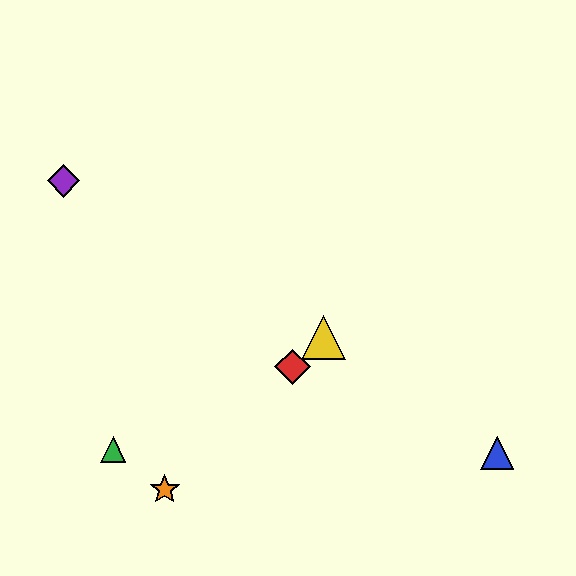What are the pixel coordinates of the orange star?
The orange star is at (165, 490).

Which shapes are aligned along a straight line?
The red diamond, the yellow triangle, the orange star are aligned along a straight line.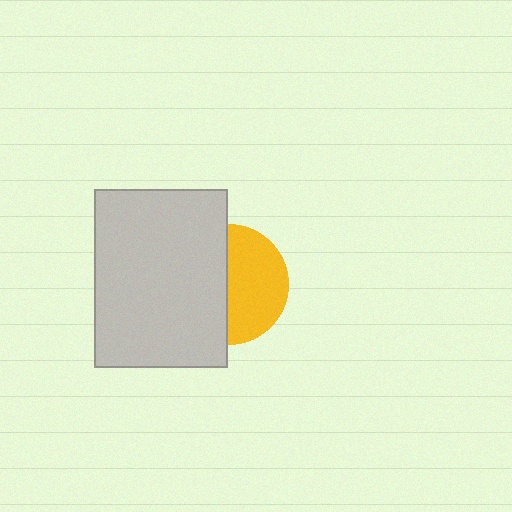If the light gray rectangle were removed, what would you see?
You would see the complete yellow circle.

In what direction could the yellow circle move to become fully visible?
The yellow circle could move right. That would shift it out from behind the light gray rectangle entirely.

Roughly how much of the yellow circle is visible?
About half of it is visible (roughly 51%).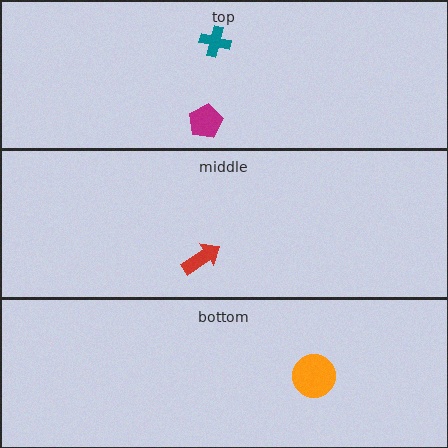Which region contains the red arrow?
The middle region.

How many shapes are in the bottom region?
1.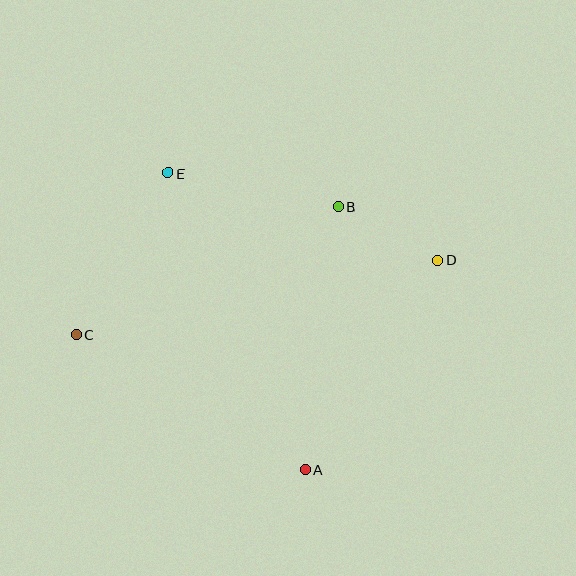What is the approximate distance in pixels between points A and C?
The distance between A and C is approximately 266 pixels.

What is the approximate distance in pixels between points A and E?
The distance between A and E is approximately 327 pixels.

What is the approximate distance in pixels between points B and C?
The distance between B and C is approximately 292 pixels.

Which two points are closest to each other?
Points B and D are closest to each other.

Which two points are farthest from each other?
Points C and D are farthest from each other.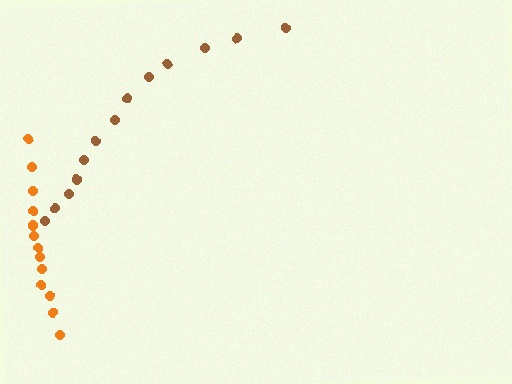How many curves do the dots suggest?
There are 2 distinct paths.